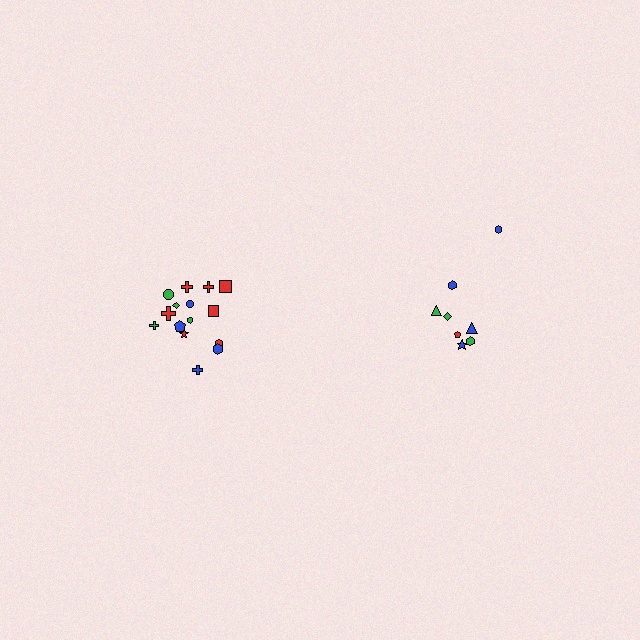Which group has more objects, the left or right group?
The left group.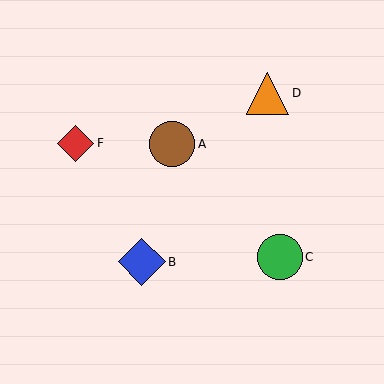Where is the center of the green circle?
The center of the green circle is at (280, 257).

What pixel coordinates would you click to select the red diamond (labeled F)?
Click at (76, 143) to select the red diamond F.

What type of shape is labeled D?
Shape D is an orange triangle.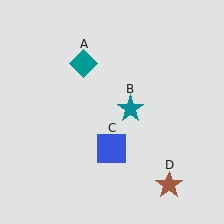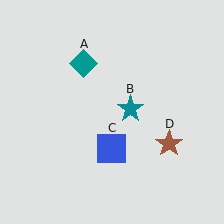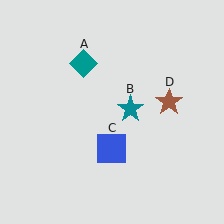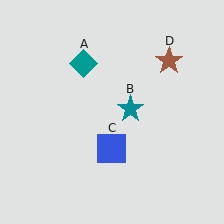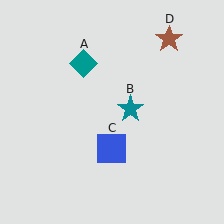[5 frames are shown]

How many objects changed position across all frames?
1 object changed position: brown star (object D).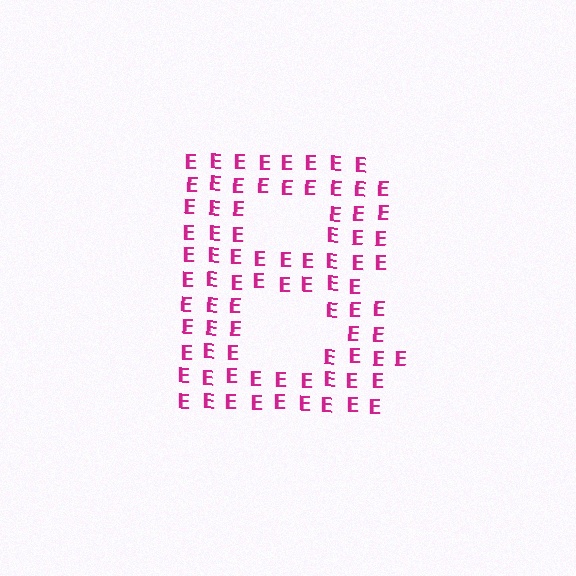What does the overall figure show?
The overall figure shows the letter B.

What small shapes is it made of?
It is made of small letter E's.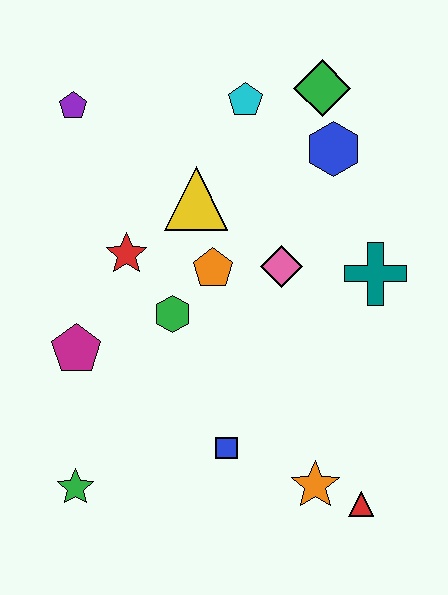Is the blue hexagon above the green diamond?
No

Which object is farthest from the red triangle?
The purple pentagon is farthest from the red triangle.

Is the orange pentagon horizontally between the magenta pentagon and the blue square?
Yes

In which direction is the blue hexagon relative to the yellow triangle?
The blue hexagon is to the right of the yellow triangle.